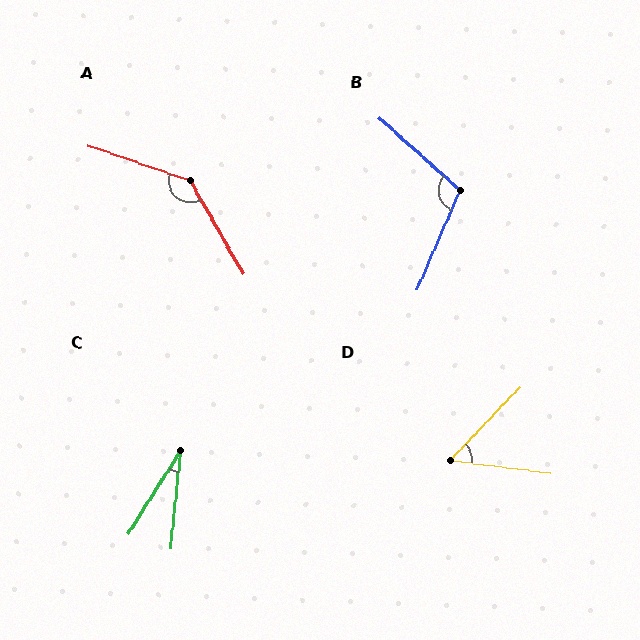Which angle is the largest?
A, at approximately 139 degrees.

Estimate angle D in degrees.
Approximately 54 degrees.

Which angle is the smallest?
C, at approximately 26 degrees.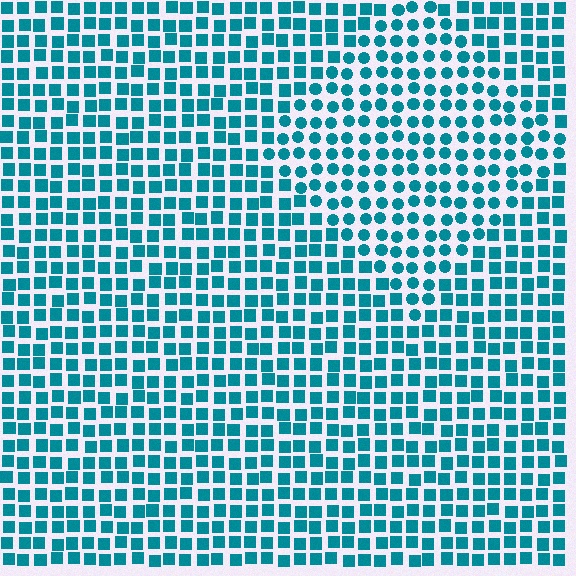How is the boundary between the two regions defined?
The boundary is defined by a change in element shape: circles inside vs. squares outside. All elements share the same color and spacing.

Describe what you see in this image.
The image is filled with small teal elements arranged in a uniform grid. A diamond-shaped region contains circles, while the surrounding area contains squares. The boundary is defined purely by the change in element shape.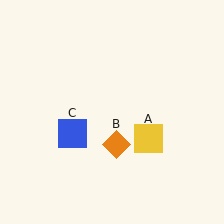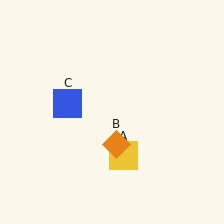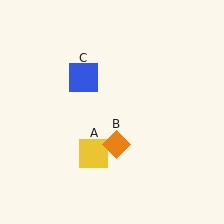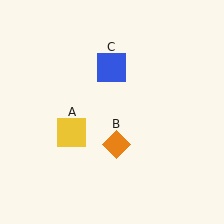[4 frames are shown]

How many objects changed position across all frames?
2 objects changed position: yellow square (object A), blue square (object C).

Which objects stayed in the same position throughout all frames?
Orange diamond (object B) remained stationary.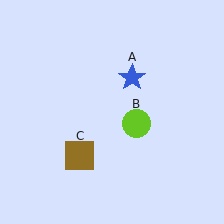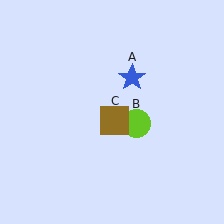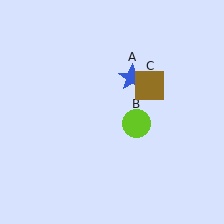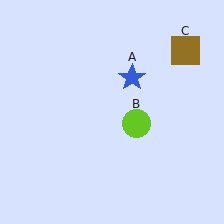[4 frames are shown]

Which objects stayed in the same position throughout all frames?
Blue star (object A) and lime circle (object B) remained stationary.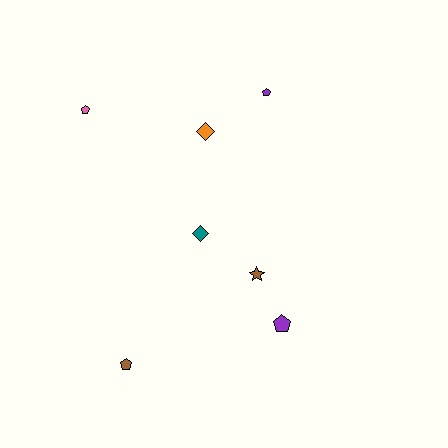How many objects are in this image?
There are 7 objects.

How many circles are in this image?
There are no circles.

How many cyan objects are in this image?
There are no cyan objects.